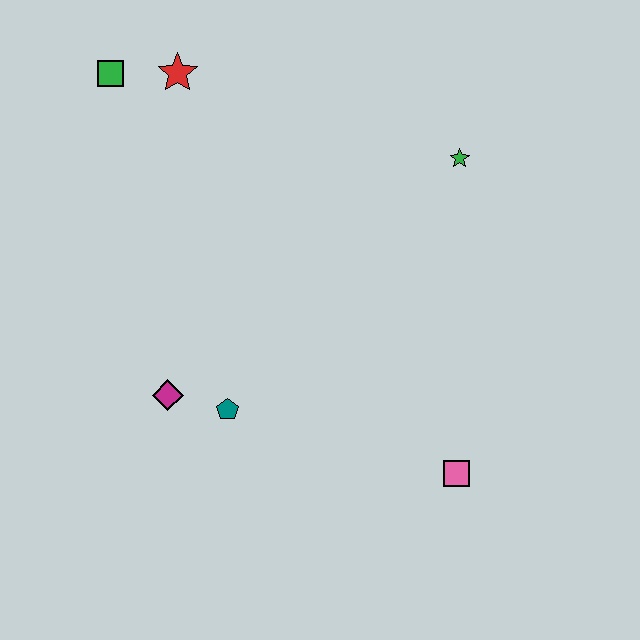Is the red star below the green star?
No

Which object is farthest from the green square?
The pink square is farthest from the green square.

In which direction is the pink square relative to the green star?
The pink square is below the green star.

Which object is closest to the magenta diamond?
The teal pentagon is closest to the magenta diamond.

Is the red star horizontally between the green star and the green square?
Yes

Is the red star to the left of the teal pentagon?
Yes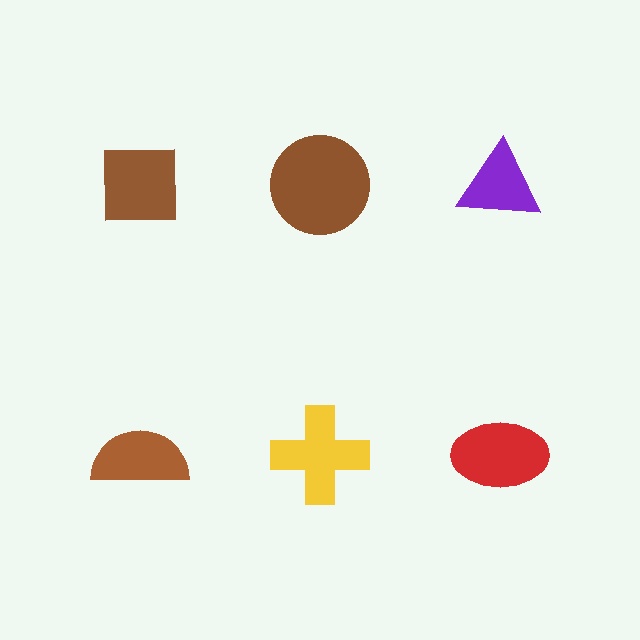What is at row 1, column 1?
A brown square.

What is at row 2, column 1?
A brown semicircle.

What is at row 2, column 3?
A red ellipse.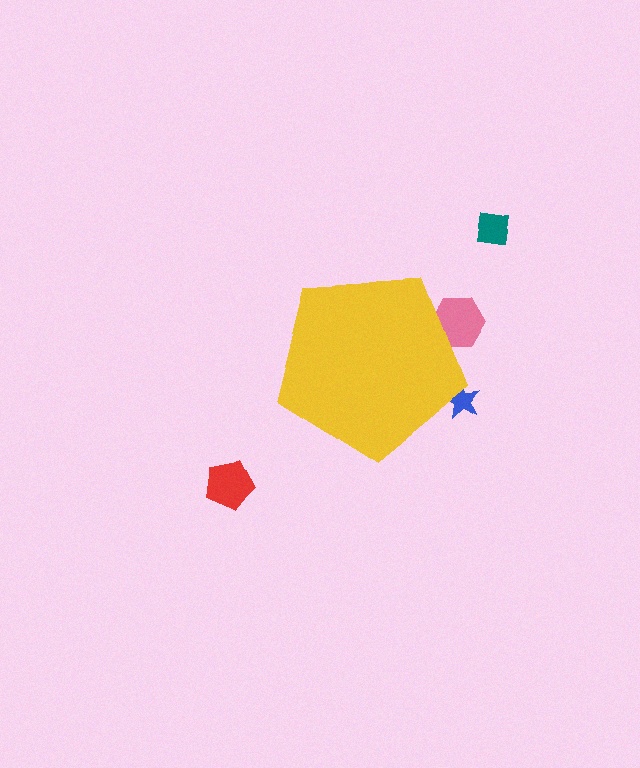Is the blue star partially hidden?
Yes, the blue star is partially hidden behind the yellow pentagon.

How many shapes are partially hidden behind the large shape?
2 shapes are partially hidden.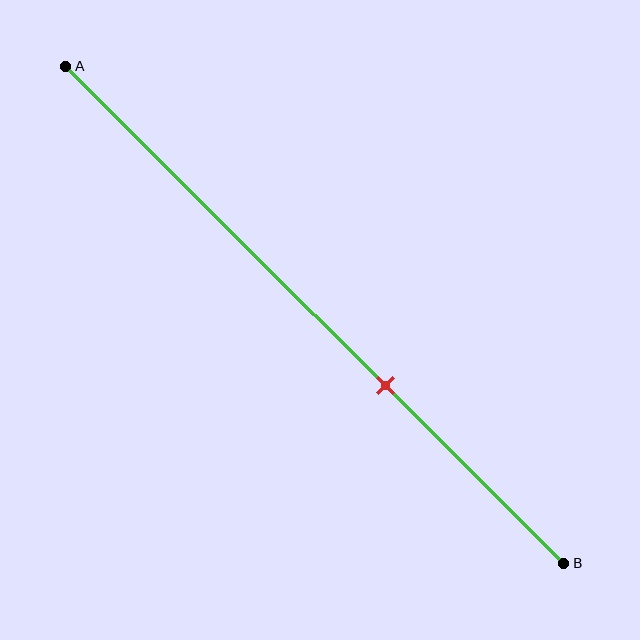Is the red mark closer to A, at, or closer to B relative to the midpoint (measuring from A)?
The red mark is closer to point B than the midpoint of segment AB.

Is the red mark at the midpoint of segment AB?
No, the mark is at about 65% from A, not at the 50% midpoint.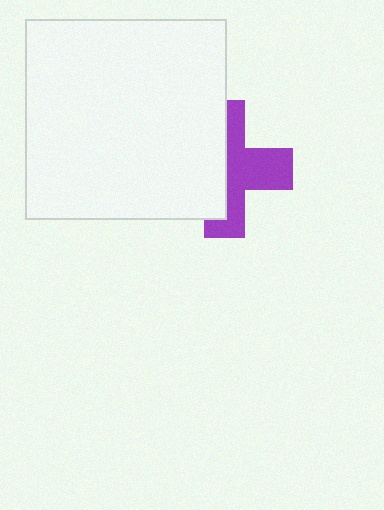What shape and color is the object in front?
The object in front is a white square.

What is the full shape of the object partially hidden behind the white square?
The partially hidden object is a purple cross.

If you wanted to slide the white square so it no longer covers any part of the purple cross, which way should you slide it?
Slide it left — that is the most direct way to separate the two shapes.